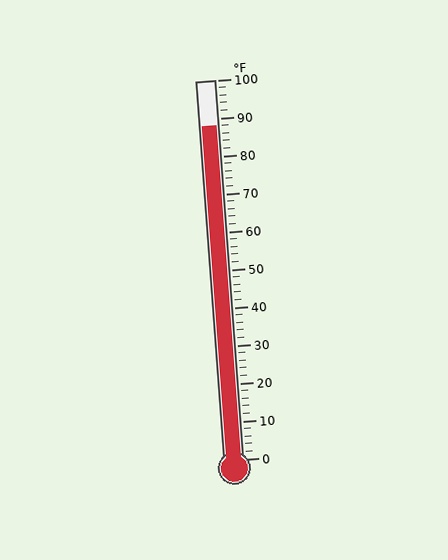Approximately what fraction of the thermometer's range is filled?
The thermometer is filled to approximately 90% of its range.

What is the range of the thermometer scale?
The thermometer scale ranges from 0°F to 100°F.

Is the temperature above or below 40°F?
The temperature is above 40°F.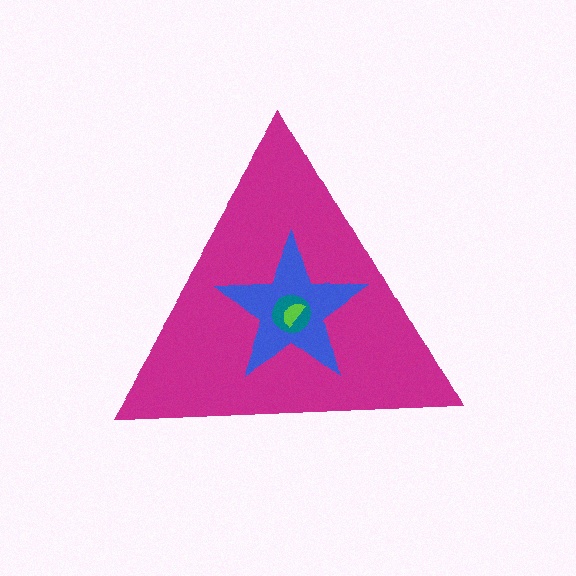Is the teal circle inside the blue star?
Yes.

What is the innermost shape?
The lime semicircle.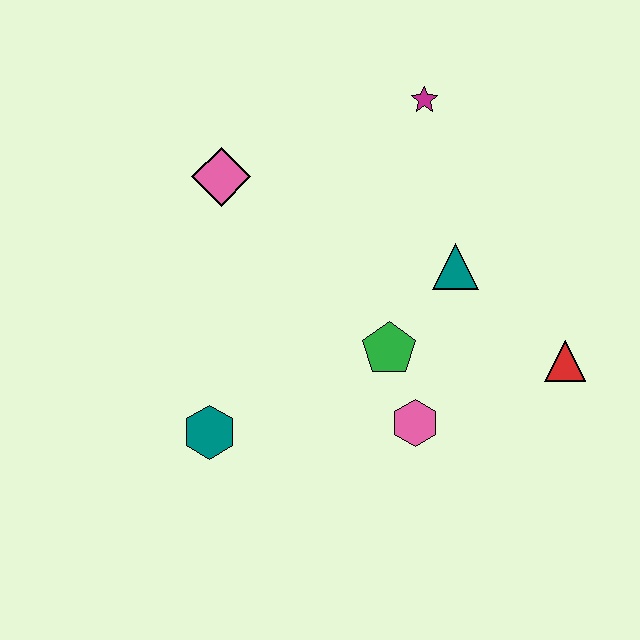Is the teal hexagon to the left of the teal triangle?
Yes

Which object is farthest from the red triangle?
The pink diamond is farthest from the red triangle.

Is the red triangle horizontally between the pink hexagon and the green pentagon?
No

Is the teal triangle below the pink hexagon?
No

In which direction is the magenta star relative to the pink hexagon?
The magenta star is above the pink hexagon.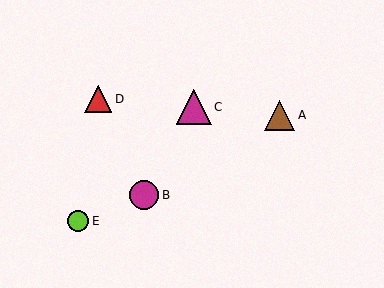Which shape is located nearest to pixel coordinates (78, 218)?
The lime circle (labeled E) at (78, 221) is nearest to that location.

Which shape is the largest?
The magenta triangle (labeled C) is the largest.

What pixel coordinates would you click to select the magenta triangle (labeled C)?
Click at (194, 107) to select the magenta triangle C.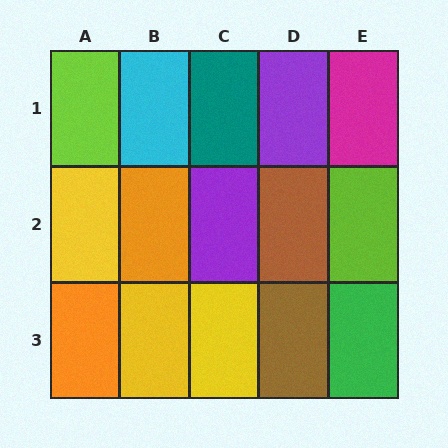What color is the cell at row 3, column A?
Orange.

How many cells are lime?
2 cells are lime.